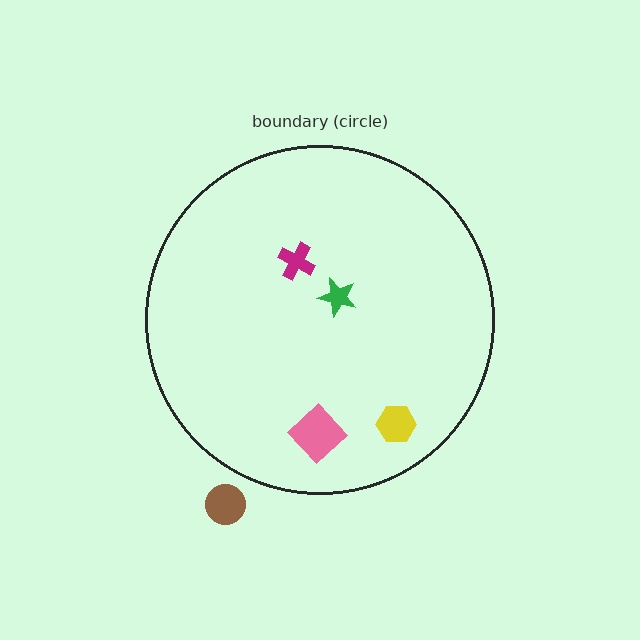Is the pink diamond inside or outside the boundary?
Inside.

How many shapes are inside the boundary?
4 inside, 1 outside.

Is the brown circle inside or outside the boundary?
Outside.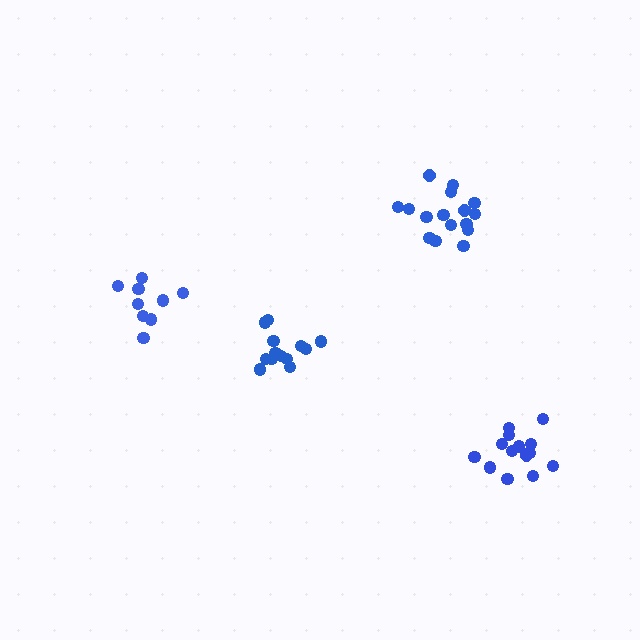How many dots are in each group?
Group 1: 13 dots, Group 2: 10 dots, Group 3: 16 dots, Group 4: 14 dots (53 total).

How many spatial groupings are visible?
There are 4 spatial groupings.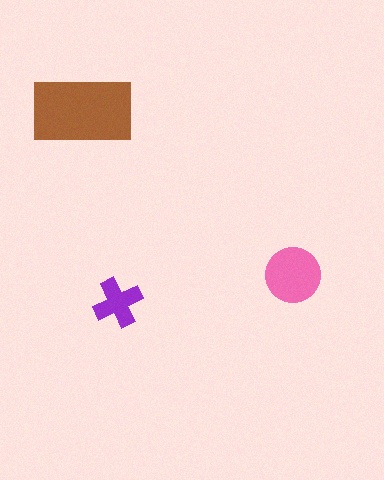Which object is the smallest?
The purple cross.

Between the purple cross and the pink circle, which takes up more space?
The pink circle.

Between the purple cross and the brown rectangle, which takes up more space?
The brown rectangle.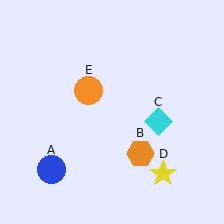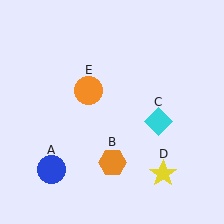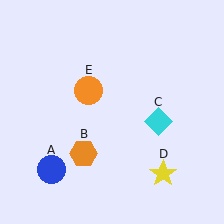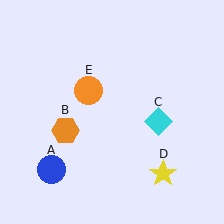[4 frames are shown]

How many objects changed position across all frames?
1 object changed position: orange hexagon (object B).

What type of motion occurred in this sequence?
The orange hexagon (object B) rotated clockwise around the center of the scene.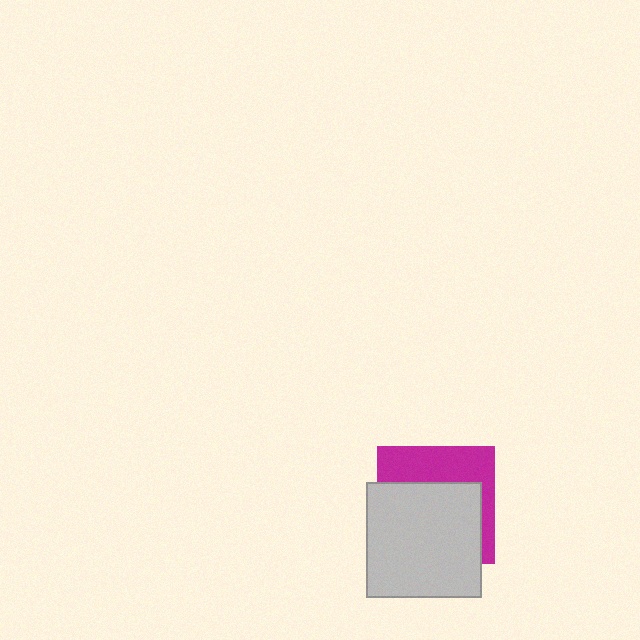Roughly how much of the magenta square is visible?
A small part of it is visible (roughly 39%).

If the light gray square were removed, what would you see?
You would see the complete magenta square.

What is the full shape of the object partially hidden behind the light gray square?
The partially hidden object is a magenta square.